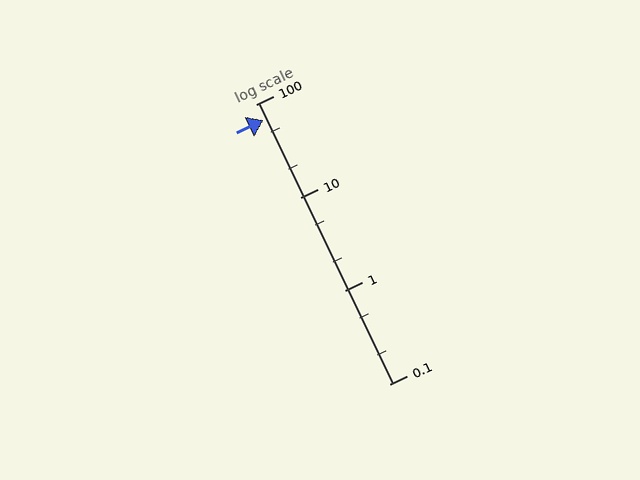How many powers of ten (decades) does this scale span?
The scale spans 3 decades, from 0.1 to 100.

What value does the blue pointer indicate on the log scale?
The pointer indicates approximately 68.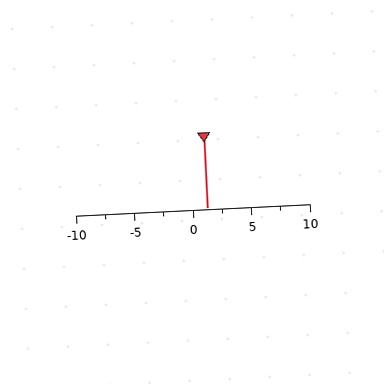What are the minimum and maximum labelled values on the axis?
The axis runs from -10 to 10.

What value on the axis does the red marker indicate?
The marker indicates approximately 1.2.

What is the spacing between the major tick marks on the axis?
The major ticks are spaced 5 apart.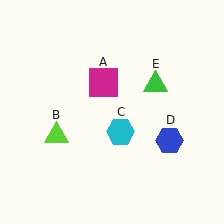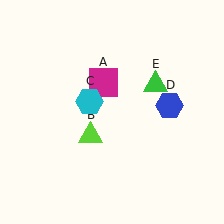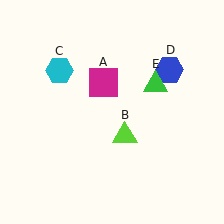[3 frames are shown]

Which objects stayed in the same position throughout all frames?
Magenta square (object A) and green triangle (object E) remained stationary.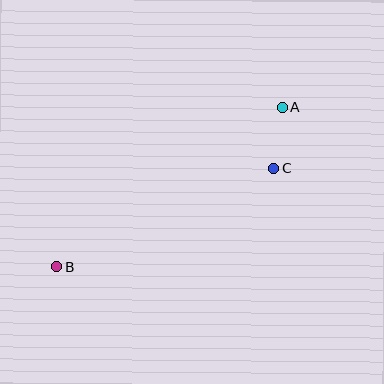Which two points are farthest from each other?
Points A and B are farthest from each other.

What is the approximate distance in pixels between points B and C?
The distance between B and C is approximately 238 pixels.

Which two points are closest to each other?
Points A and C are closest to each other.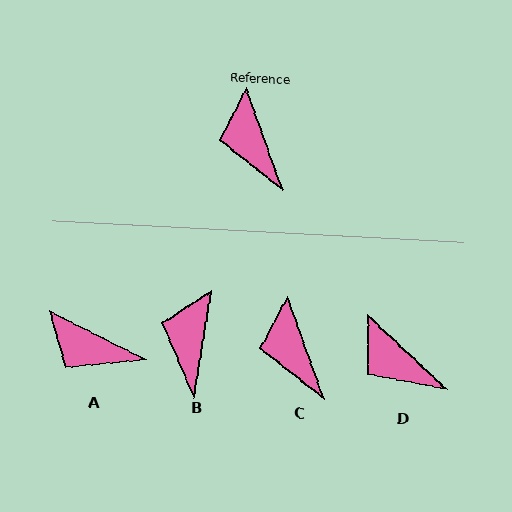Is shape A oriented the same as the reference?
No, it is off by about 44 degrees.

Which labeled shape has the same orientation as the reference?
C.